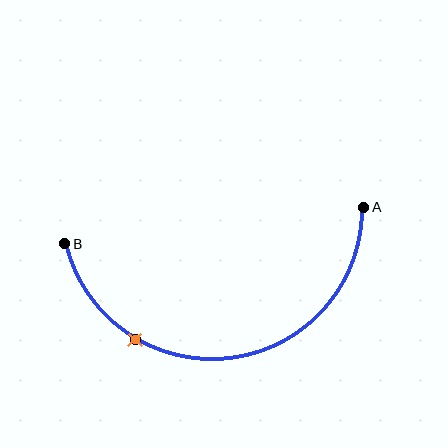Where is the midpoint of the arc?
The arc midpoint is the point on the curve farthest from the straight line joining A and B. It sits below that line.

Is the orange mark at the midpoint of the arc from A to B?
No. The orange mark lies on the arc but is closer to endpoint B. The arc midpoint would be at the point on the curve equidistant along the arc from both A and B.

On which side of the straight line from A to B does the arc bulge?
The arc bulges below the straight line connecting A and B.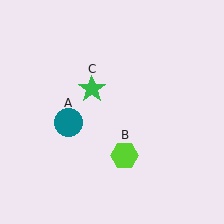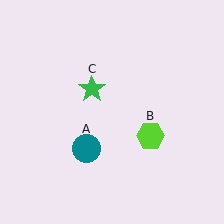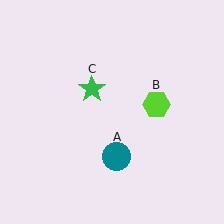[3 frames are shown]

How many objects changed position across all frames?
2 objects changed position: teal circle (object A), lime hexagon (object B).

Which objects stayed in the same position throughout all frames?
Green star (object C) remained stationary.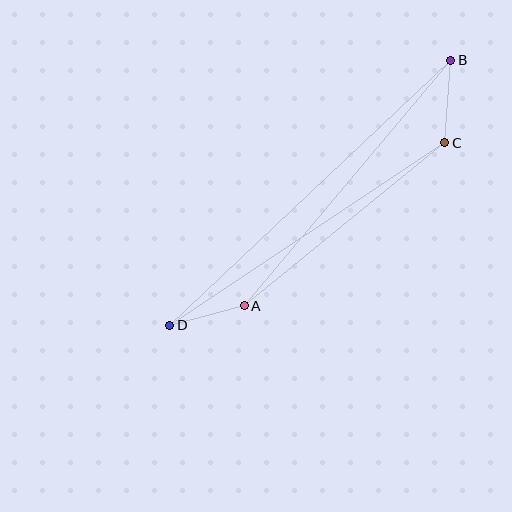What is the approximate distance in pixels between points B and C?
The distance between B and C is approximately 83 pixels.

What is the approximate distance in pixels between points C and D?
The distance between C and D is approximately 330 pixels.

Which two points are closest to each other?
Points A and D are closest to each other.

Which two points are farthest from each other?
Points B and D are farthest from each other.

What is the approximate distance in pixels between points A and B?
The distance between A and B is approximately 321 pixels.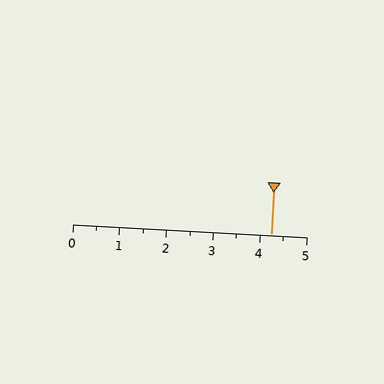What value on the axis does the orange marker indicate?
The marker indicates approximately 4.2.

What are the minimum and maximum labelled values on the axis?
The axis runs from 0 to 5.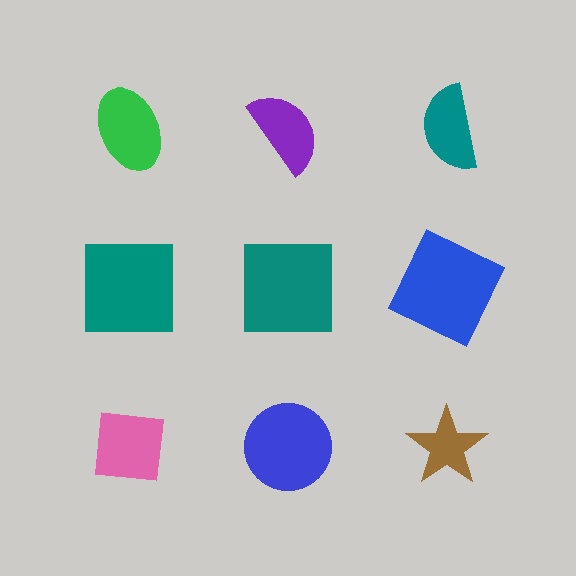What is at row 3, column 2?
A blue circle.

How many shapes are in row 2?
3 shapes.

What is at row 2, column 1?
A teal square.